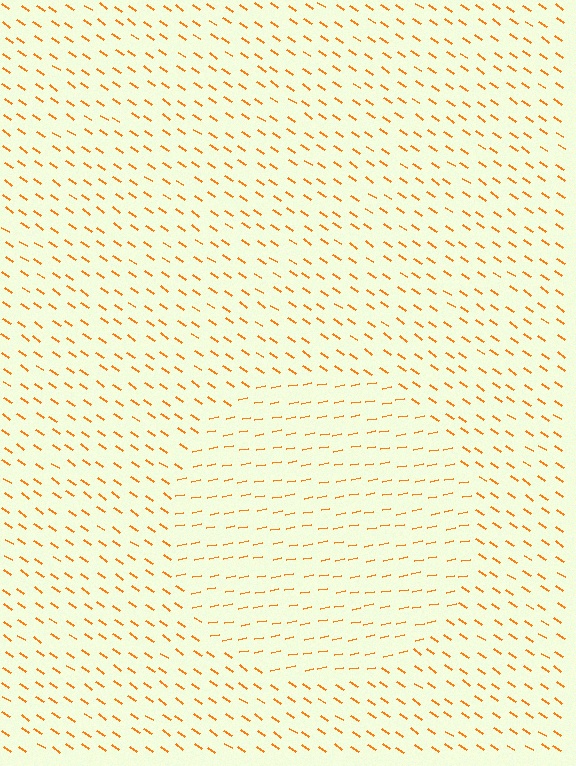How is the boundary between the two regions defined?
The boundary is defined purely by a change in line orientation (approximately 45 degrees difference). All lines are the same color and thickness.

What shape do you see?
I see a circle.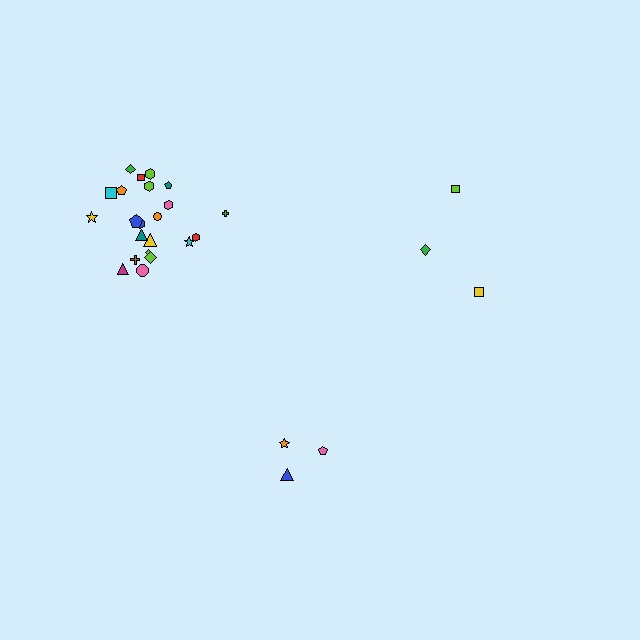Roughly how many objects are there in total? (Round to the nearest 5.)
Roughly 30 objects in total.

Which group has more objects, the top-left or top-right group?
The top-left group.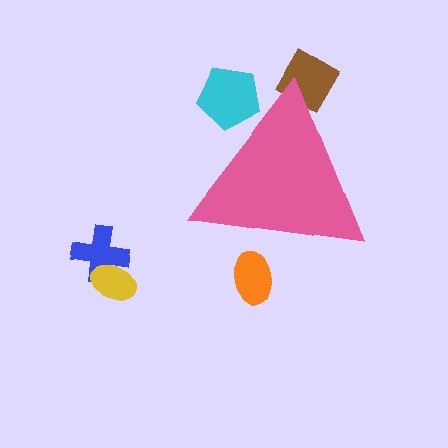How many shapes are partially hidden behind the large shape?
3 shapes are partially hidden.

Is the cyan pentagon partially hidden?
Yes, the cyan pentagon is partially hidden behind the pink triangle.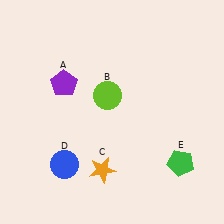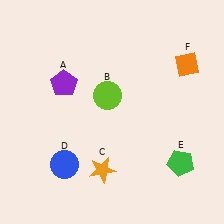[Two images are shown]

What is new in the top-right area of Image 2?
An orange diamond (F) was added in the top-right area of Image 2.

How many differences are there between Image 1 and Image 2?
There is 1 difference between the two images.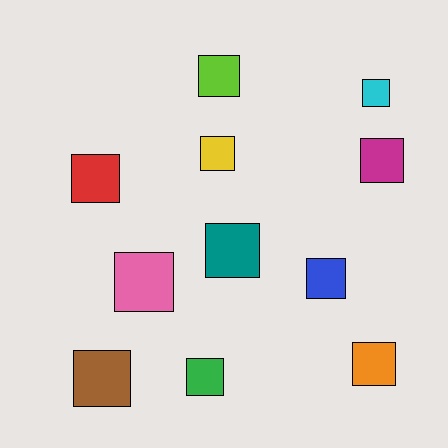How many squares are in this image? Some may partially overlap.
There are 11 squares.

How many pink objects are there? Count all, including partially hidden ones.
There is 1 pink object.